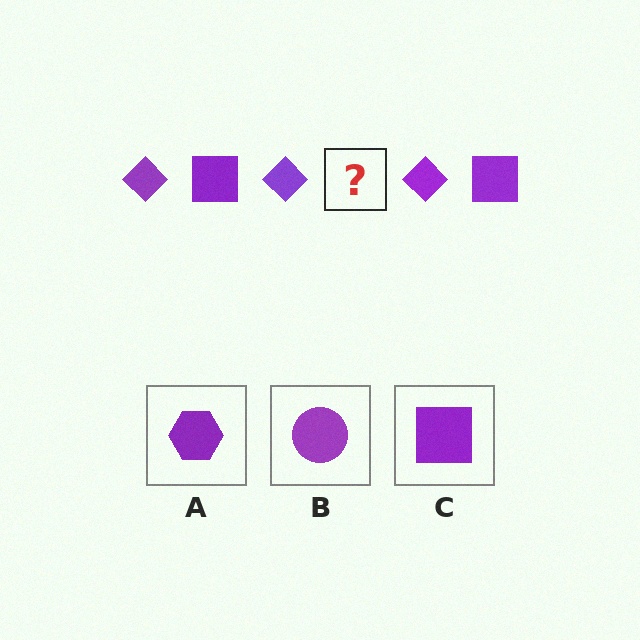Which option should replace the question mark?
Option C.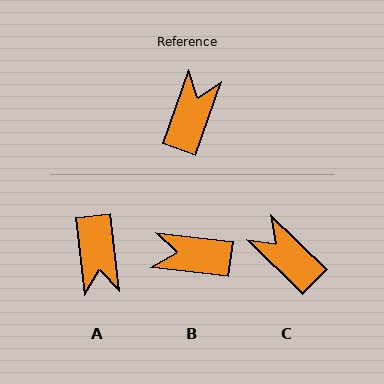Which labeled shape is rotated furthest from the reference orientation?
A, about 153 degrees away.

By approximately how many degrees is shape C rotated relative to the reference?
Approximately 66 degrees counter-clockwise.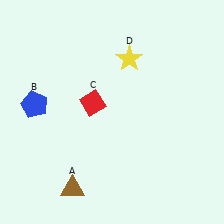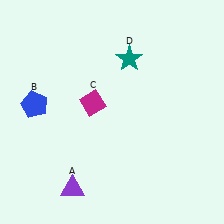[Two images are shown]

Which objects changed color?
A changed from brown to purple. C changed from red to magenta. D changed from yellow to teal.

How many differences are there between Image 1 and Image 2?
There are 3 differences between the two images.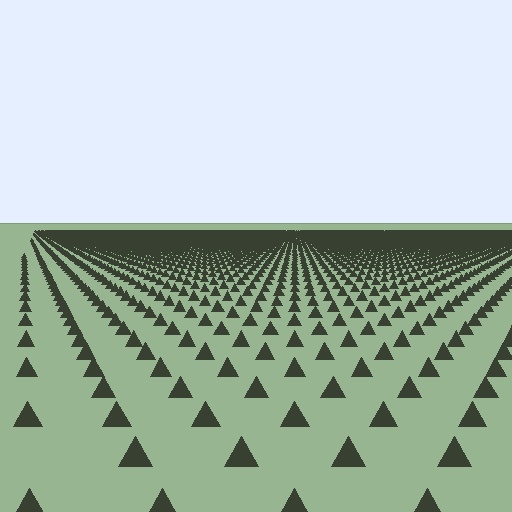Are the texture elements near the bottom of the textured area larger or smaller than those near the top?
Larger. Near the bottom, elements are closer to the viewer and appear at a bigger on-screen size.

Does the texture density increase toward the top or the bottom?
Density increases toward the top.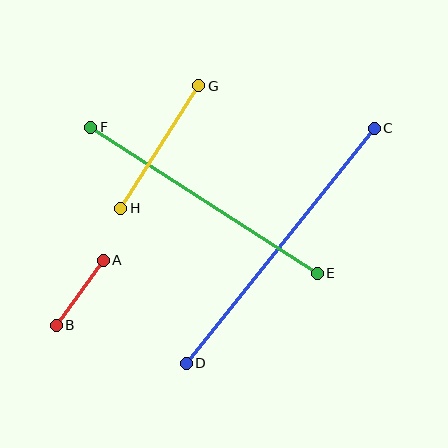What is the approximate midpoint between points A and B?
The midpoint is at approximately (80, 293) pixels.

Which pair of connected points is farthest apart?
Points C and D are farthest apart.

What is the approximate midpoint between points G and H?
The midpoint is at approximately (160, 147) pixels.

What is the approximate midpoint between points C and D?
The midpoint is at approximately (280, 246) pixels.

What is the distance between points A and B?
The distance is approximately 80 pixels.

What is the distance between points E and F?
The distance is approximately 269 pixels.